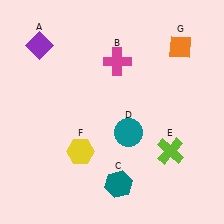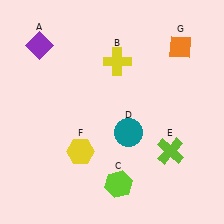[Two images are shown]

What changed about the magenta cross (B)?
In Image 1, B is magenta. In Image 2, it changed to yellow.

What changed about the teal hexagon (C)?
In Image 1, C is teal. In Image 2, it changed to lime.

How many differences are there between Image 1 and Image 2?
There are 2 differences between the two images.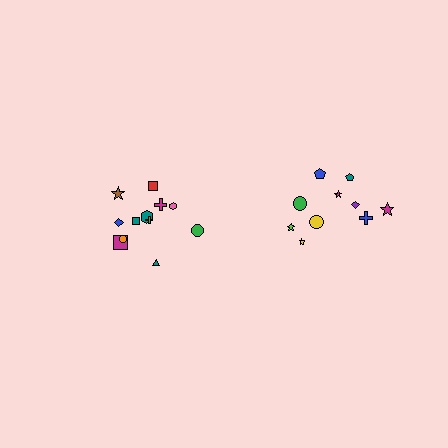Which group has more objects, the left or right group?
The left group.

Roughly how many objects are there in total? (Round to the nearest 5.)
Roughly 20 objects in total.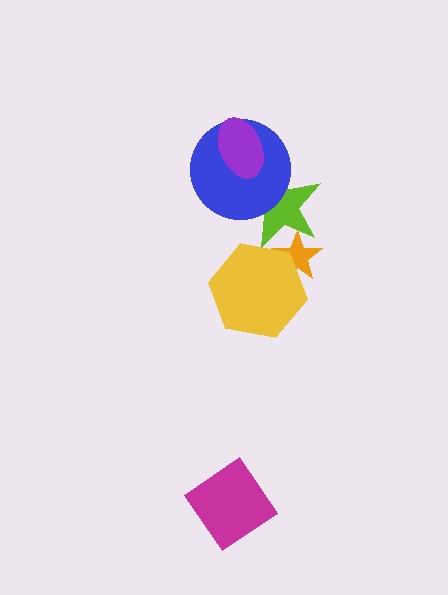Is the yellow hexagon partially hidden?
No, no other shape covers it.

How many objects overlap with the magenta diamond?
0 objects overlap with the magenta diamond.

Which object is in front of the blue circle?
The purple ellipse is in front of the blue circle.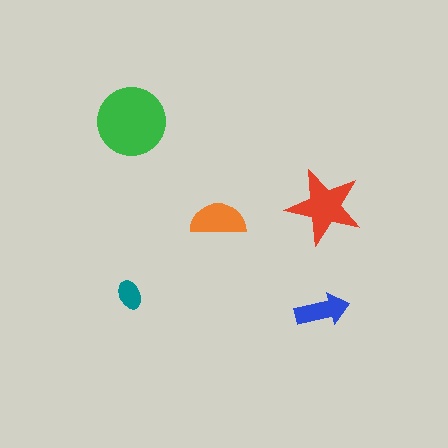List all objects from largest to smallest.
The green circle, the red star, the orange semicircle, the blue arrow, the teal ellipse.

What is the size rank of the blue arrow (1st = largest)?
4th.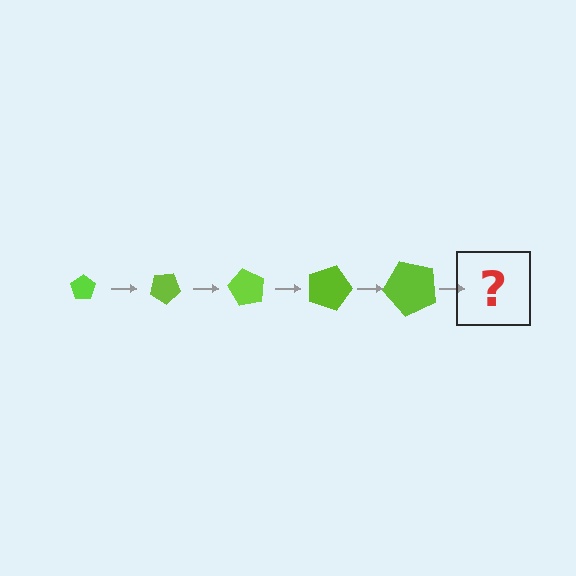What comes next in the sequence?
The next element should be a pentagon, larger than the previous one and rotated 150 degrees from the start.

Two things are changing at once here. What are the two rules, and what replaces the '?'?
The two rules are that the pentagon grows larger each step and it rotates 30 degrees each step. The '?' should be a pentagon, larger than the previous one and rotated 150 degrees from the start.